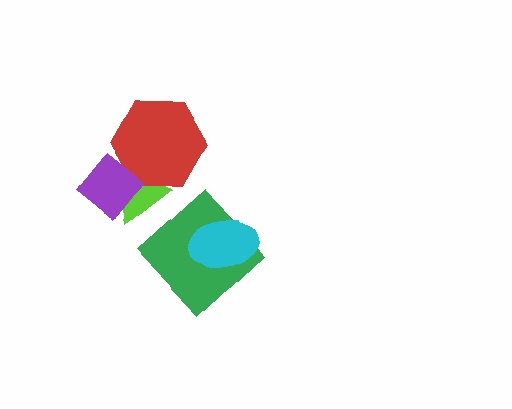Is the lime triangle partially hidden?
Yes, it is partially covered by another shape.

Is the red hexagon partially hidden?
Yes, it is partially covered by another shape.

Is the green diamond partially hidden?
Yes, it is partially covered by another shape.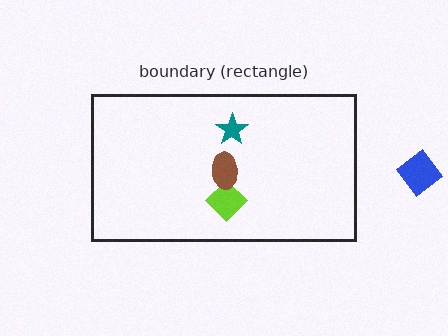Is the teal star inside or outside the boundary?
Inside.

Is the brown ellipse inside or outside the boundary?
Inside.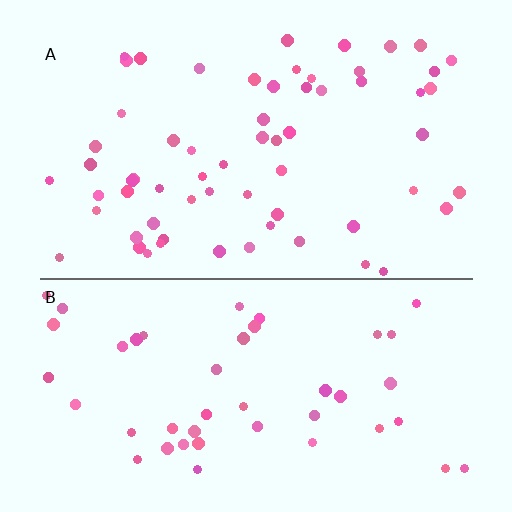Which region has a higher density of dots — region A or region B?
A (the top).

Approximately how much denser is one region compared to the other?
Approximately 1.4× — region A over region B.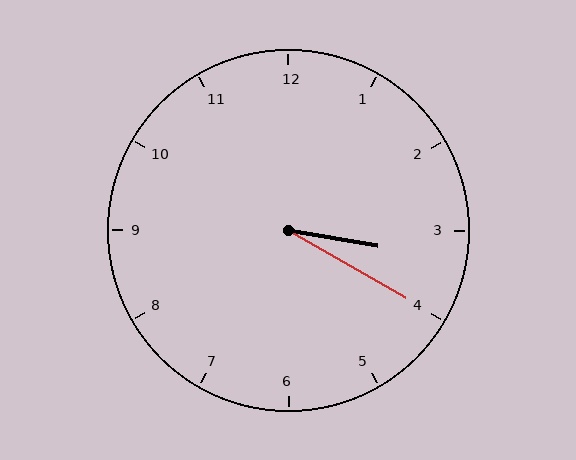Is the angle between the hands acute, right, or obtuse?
It is acute.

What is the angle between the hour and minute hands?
Approximately 20 degrees.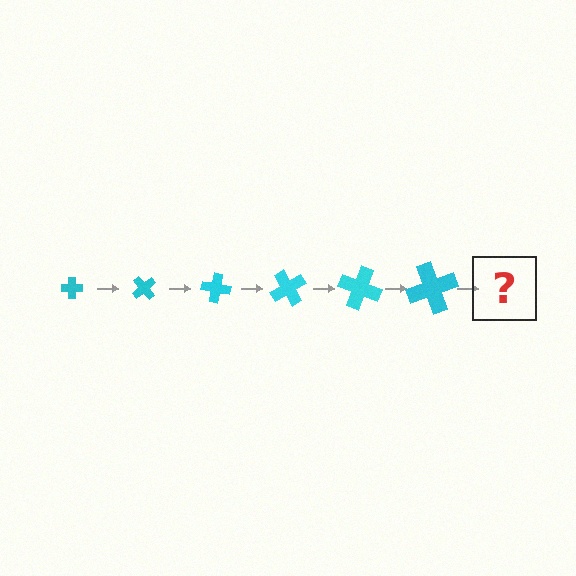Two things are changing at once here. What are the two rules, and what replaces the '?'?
The two rules are that the cross grows larger each step and it rotates 50 degrees each step. The '?' should be a cross, larger than the previous one and rotated 300 degrees from the start.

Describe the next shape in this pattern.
It should be a cross, larger than the previous one and rotated 300 degrees from the start.